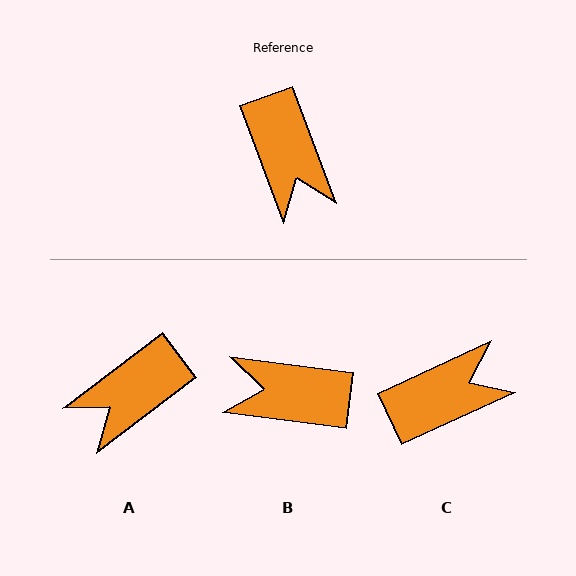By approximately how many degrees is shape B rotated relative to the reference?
Approximately 117 degrees clockwise.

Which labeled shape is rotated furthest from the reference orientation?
B, about 117 degrees away.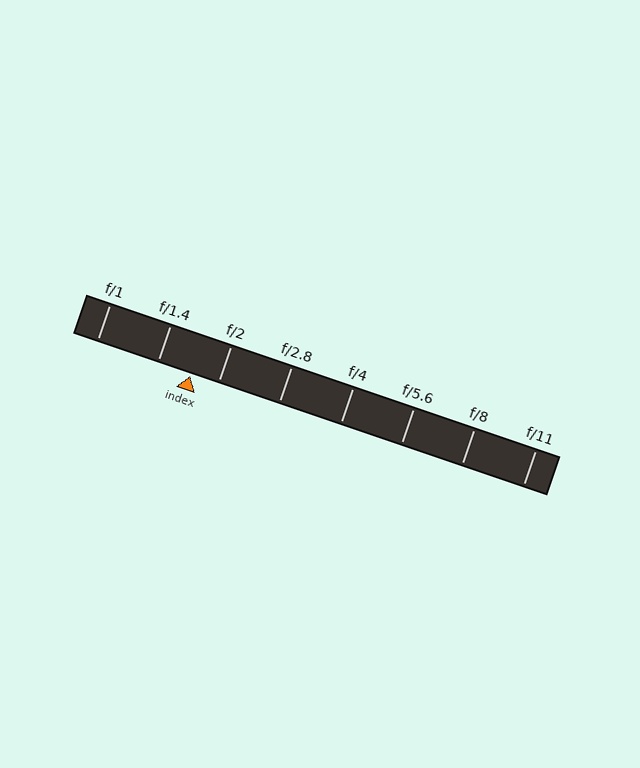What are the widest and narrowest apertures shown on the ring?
The widest aperture shown is f/1 and the narrowest is f/11.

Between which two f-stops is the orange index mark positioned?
The index mark is between f/1.4 and f/2.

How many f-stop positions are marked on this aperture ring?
There are 8 f-stop positions marked.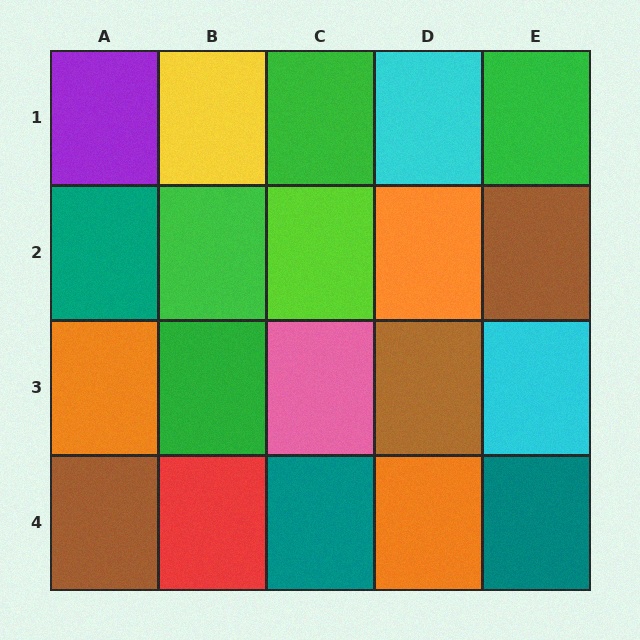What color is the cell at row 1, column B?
Yellow.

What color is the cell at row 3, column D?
Brown.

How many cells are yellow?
1 cell is yellow.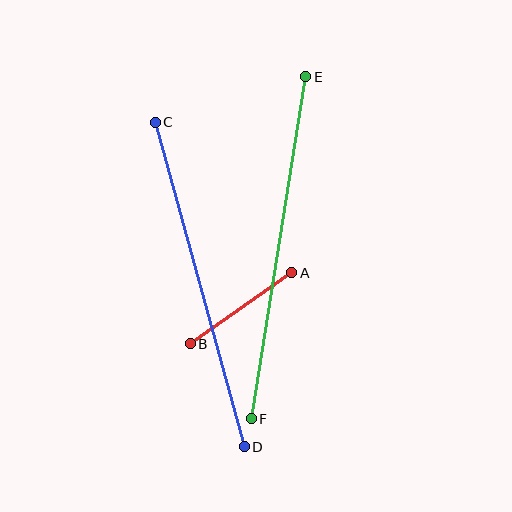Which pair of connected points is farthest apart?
Points E and F are farthest apart.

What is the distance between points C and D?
The distance is approximately 336 pixels.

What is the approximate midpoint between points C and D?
The midpoint is at approximately (200, 285) pixels.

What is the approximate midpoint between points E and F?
The midpoint is at approximately (279, 248) pixels.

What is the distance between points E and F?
The distance is approximately 346 pixels.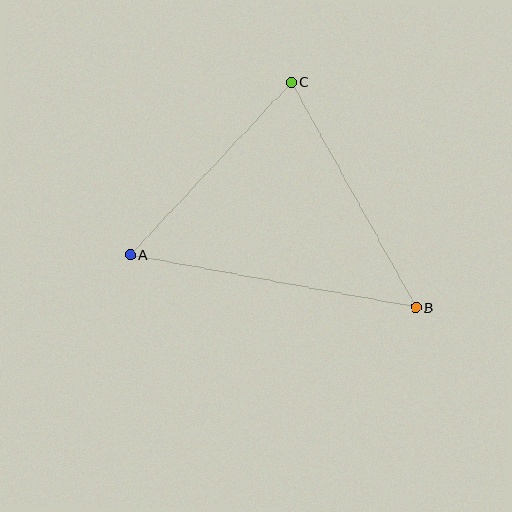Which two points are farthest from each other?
Points A and B are farthest from each other.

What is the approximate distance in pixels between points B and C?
The distance between B and C is approximately 258 pixels.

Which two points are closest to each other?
Points A and C are closest to each other.